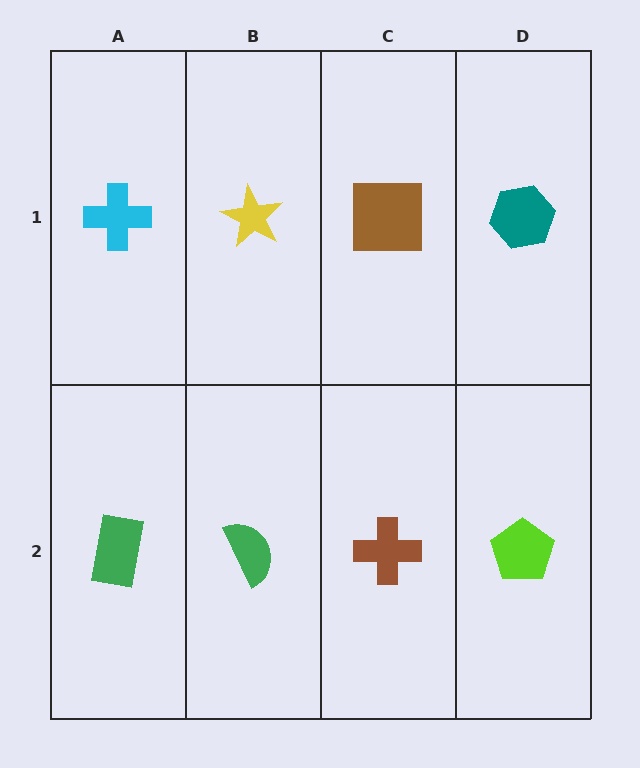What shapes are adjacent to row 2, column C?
A brown square (row 1, column C), a green semicircle (row 2, column B), a lime pentagon (row 2, column D).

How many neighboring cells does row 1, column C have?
3.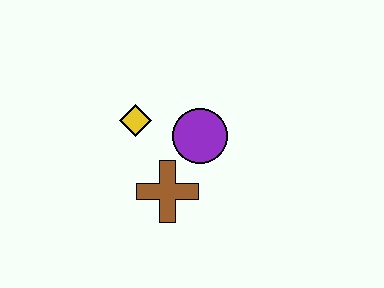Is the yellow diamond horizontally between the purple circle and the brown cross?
No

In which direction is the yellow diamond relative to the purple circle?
The yellow diamond is to the left of the purple circle.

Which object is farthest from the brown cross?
The yellow diamond is farthest from the brown cross.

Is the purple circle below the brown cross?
No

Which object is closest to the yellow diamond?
The purple circle is closest to the yellow diamond.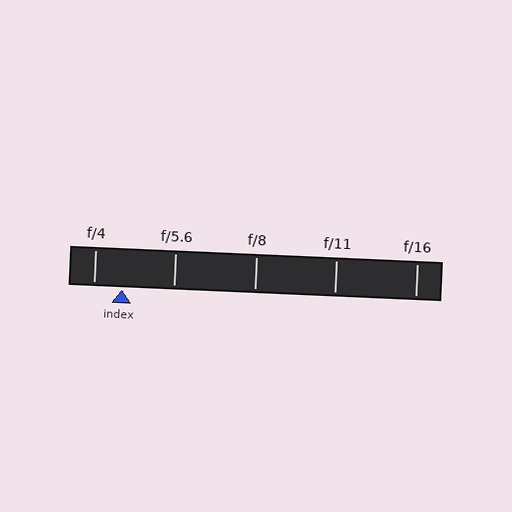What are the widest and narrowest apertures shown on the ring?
The widest aperture shown is f/4 and the narrowest is f/16.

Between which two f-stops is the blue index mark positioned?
The index mark is between f/4 and f/5.6.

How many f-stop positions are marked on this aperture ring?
There are 5 f-stop positions marked.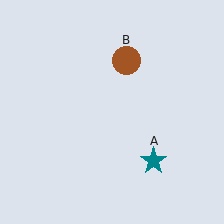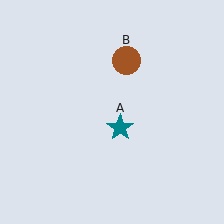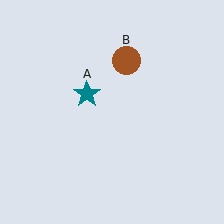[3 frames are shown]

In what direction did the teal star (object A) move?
The teal star (object A) moved up and to the left.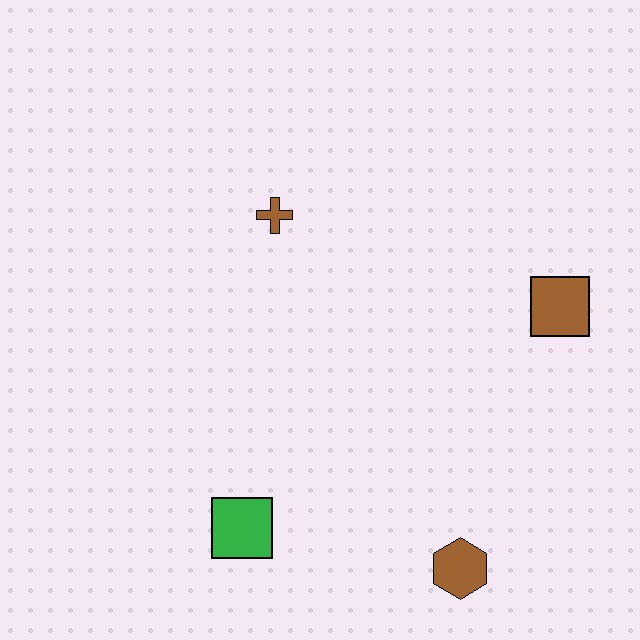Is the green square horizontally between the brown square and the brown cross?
No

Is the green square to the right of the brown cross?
No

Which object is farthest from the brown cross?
The brown hexagon is farthest from the brown cross.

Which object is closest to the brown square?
The brown hexagon is closest to the brown square.